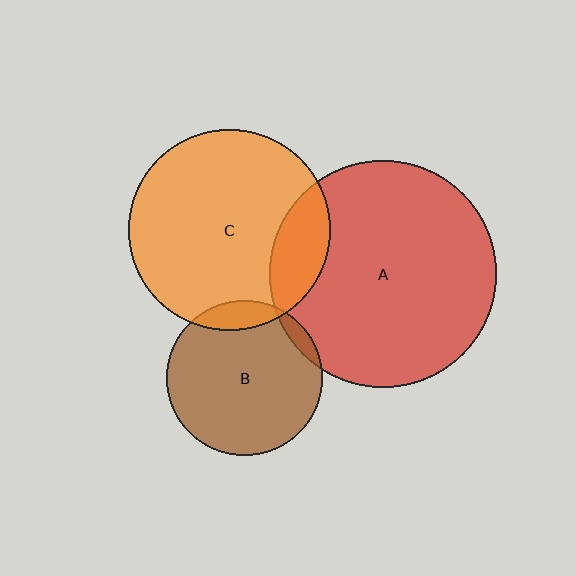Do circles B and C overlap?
Yes.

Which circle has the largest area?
Circle A (red).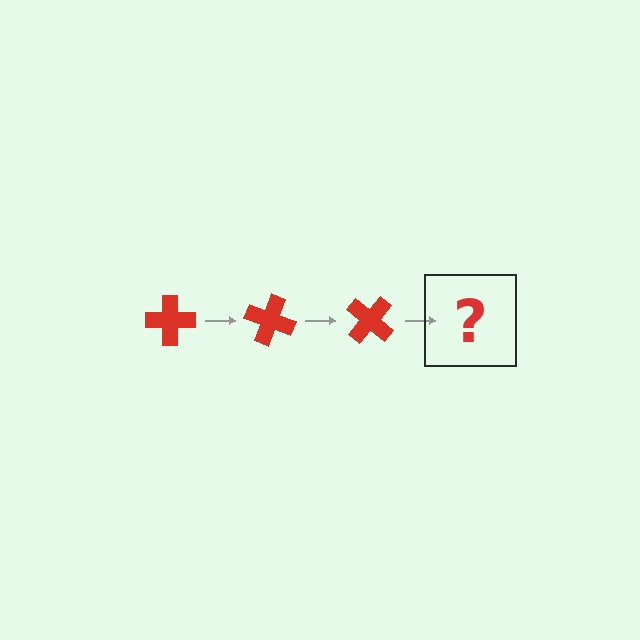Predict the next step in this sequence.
The next step is a red cross rotated 60 degrees.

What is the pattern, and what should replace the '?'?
The pattern is that the cross rotates 20 degrees each step. The '?' should be a red cross rotated 60 degrees.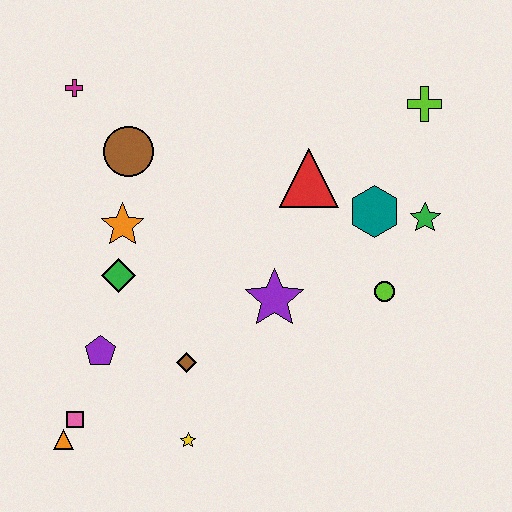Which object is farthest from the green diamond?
The lime cross is farthest from the green diamond.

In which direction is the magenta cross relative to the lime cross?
The magenta cross is to the left of the lime cross.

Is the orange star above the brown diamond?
Yes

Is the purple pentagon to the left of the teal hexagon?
Yes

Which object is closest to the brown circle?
The orange star is closest to the brown circle.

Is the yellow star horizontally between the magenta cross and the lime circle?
Yes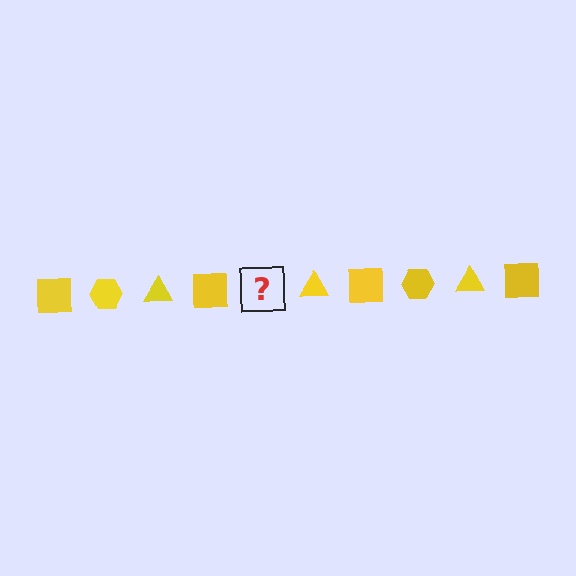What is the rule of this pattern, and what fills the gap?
The rule is that the pattern cycles through square, hexagon, triangle shapes in yellow. The gap should be filled with a yellow hexagon.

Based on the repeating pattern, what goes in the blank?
The blank should be a yellow hexagon.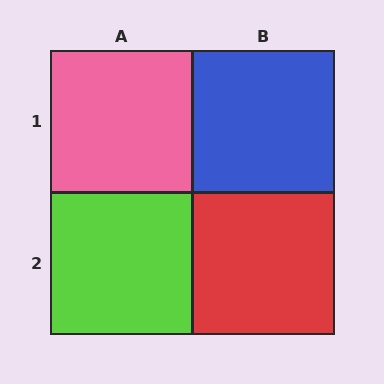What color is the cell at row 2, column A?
Lime.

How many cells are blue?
1 cell is blue.